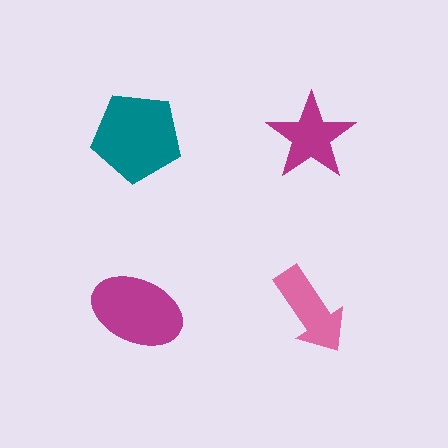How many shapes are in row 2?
2 shapes.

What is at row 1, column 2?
A magenta star.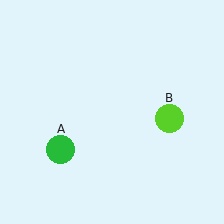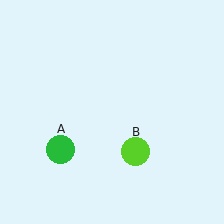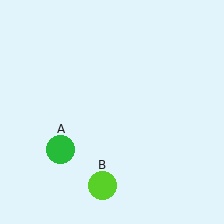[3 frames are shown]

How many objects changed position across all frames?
1 object changed position: lime circle (object B).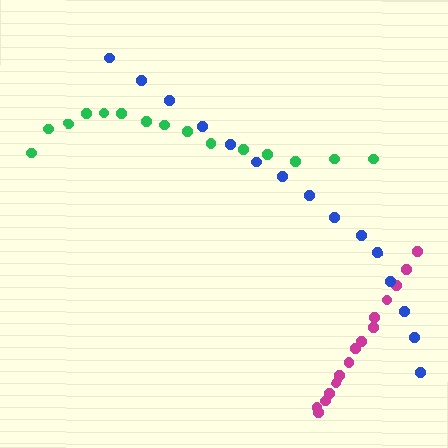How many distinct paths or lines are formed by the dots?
There are 3 distinct paths.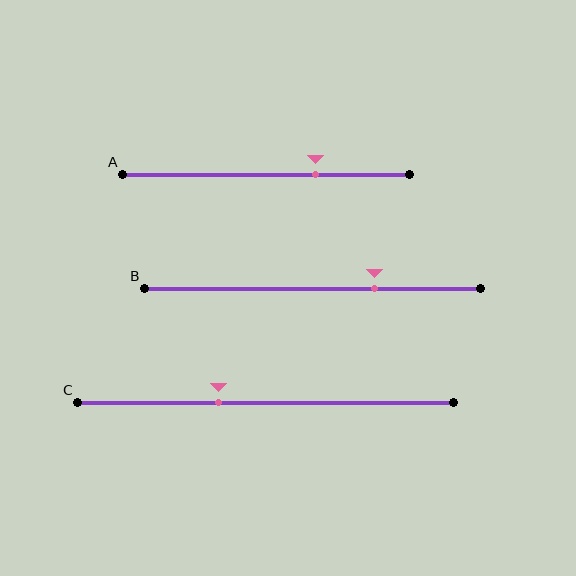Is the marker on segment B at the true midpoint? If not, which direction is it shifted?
No, the marker on segment B is shifted to the right by about 18% of the segment length.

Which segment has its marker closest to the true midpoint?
Segment C has its marker closest to the true midpoint.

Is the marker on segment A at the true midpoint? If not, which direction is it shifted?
No, the marker on segment A is shifted to the right by about 17% of the segment length.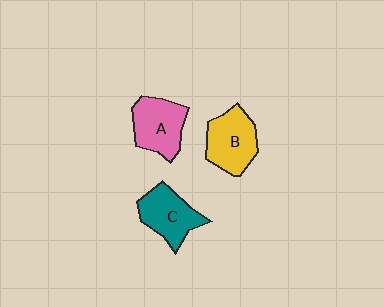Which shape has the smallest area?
Shape C (teal).